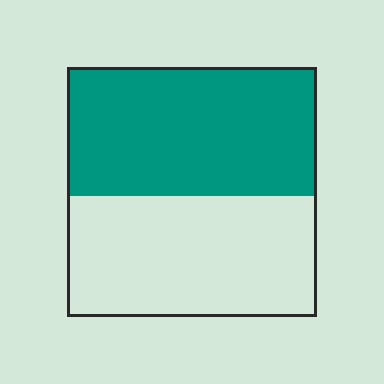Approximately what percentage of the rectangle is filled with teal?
Approximately 50%.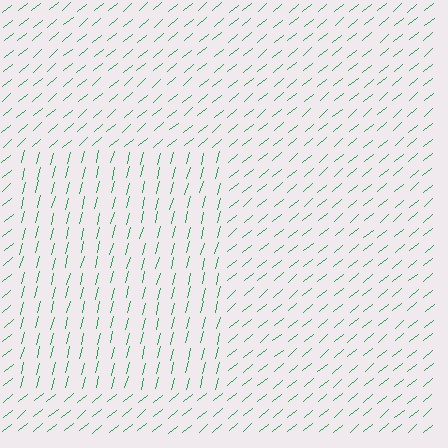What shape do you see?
I see a rectangle.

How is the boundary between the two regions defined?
The boundary is defined purely by a change in line orientation (approximately 36 degrees difference). All lines are the same color and thickness.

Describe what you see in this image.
The image is filled with small green line segments. A rectangle region in the image has lines oriented differently from the surrounding lines, creating a visible texture boundary.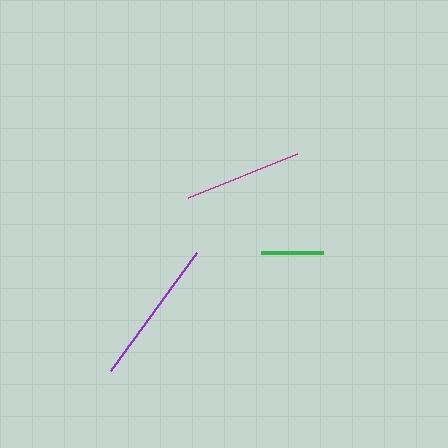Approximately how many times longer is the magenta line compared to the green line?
The magenta line is approximately 1.9 times the length of the green line.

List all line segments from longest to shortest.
From longest to shortest: purple, magenta, green.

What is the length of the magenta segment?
The magenta segment is approximately 117 pixels long.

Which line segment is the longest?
The purple line is the longest at approximately 146 pixels.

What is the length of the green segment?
The green segment is approximately 62 pixels long.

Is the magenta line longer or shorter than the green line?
The magenta line is longer than the green line.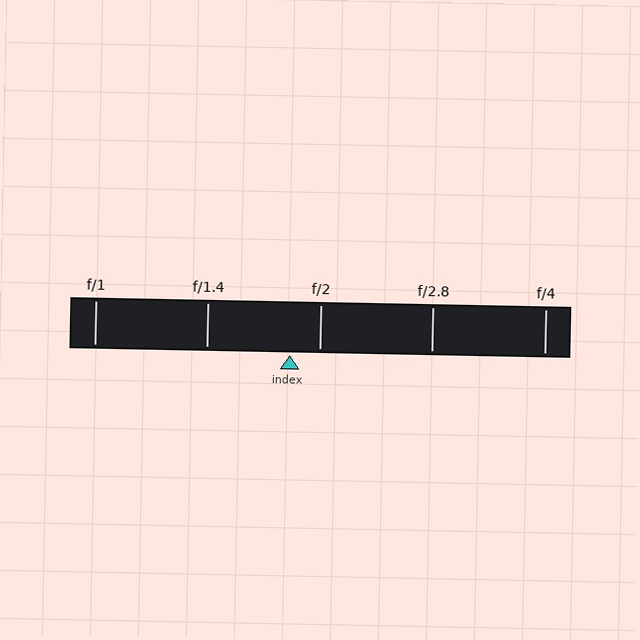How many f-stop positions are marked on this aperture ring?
There are 5 f-stop positions marked.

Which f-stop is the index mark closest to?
The index mark is closest to f/2.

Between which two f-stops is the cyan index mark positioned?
The index mark is between f/1.4 and f/2.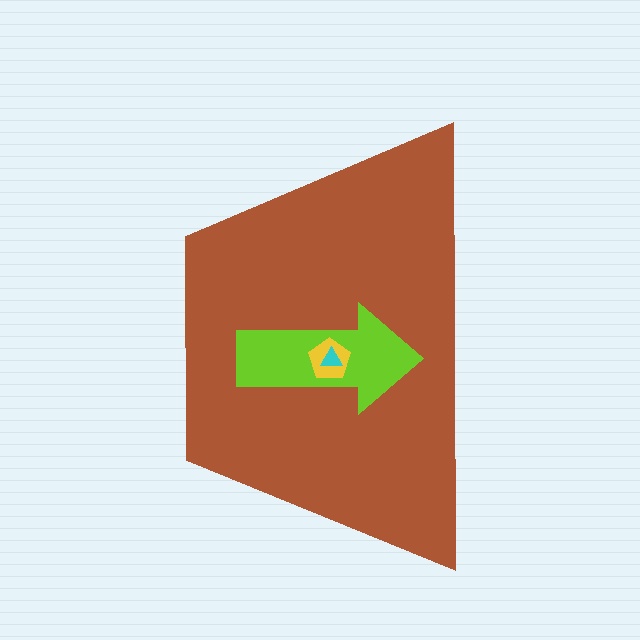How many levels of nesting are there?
4.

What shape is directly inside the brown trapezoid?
The lime arrow.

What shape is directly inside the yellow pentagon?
The cyan triangle.